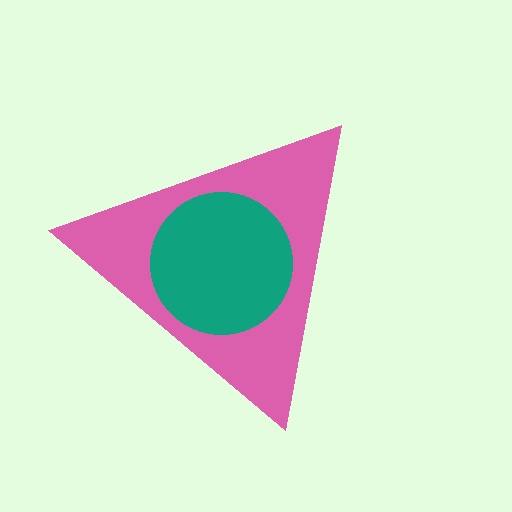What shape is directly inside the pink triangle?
The teal circle.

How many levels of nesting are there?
2.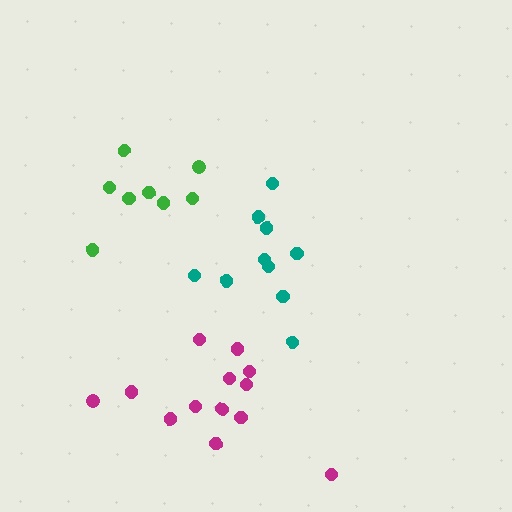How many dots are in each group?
Group 1: 13 dots, Group 2: 8 dots, Group 3: 10 dots (31 total).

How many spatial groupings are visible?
There are 3 spatial groupings.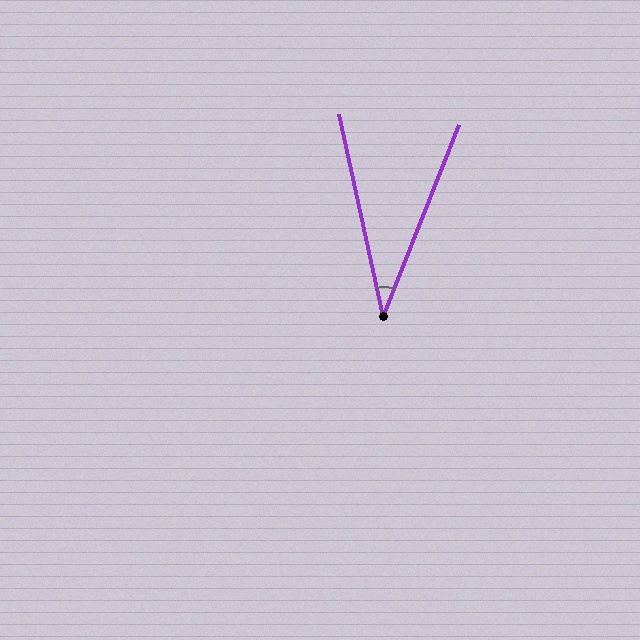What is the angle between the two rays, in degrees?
Approximately 34 degrees.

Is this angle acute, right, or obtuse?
It is acute.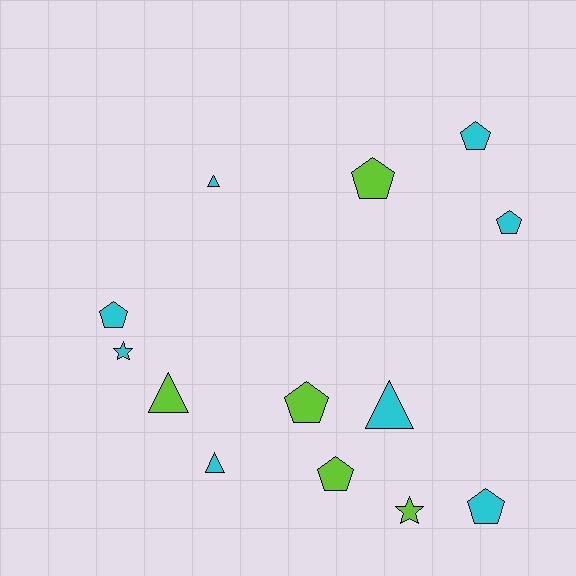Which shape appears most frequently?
Pentagon, with 7 objects.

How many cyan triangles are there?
There are 3 cyan triangles.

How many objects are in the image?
There are 13 objects.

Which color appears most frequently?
Cyan, with 8 objects.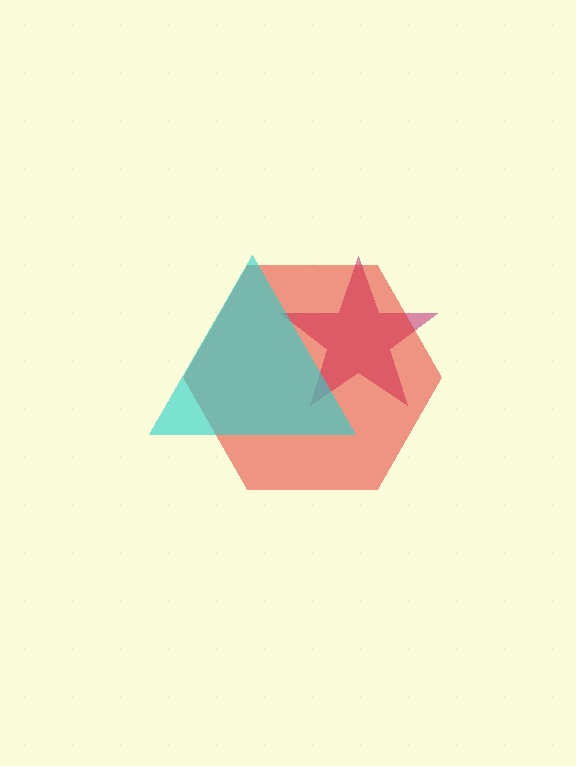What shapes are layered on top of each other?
The layered shapes are: a magenta star, a red hexagon, a cyan triangle.